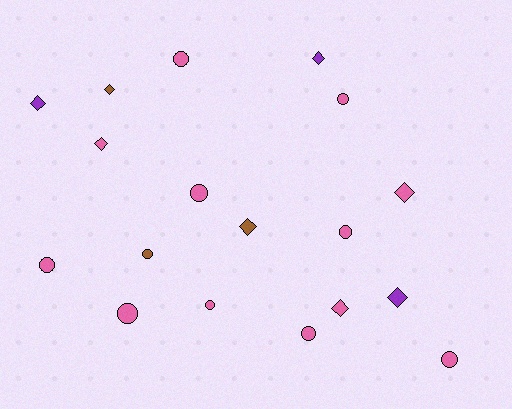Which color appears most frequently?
Pink, with 12 objects.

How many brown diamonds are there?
There are 2 brown diamonds.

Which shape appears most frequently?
Circle, with 10 objects.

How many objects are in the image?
There are 18 objects.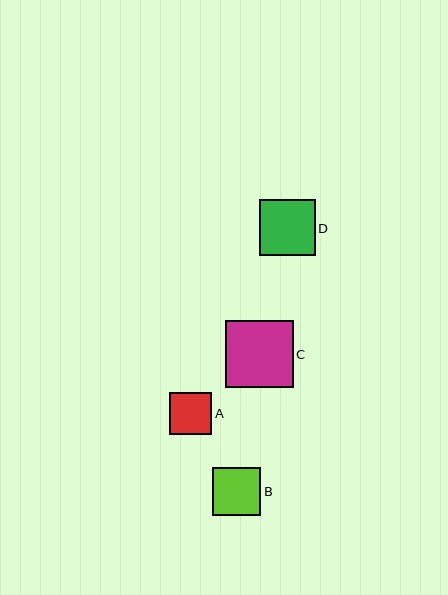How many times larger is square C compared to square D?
Square C is approximately 1.2 times the size of square D.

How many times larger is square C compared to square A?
Square C is approximately 1.6 times the size of square A.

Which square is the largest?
Square C is the largest with a size of approximately 68 pixels.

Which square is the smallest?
Square A is the smallest with a size of approximately 42 pixels.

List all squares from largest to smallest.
From largest to smallest: C, D, B, A.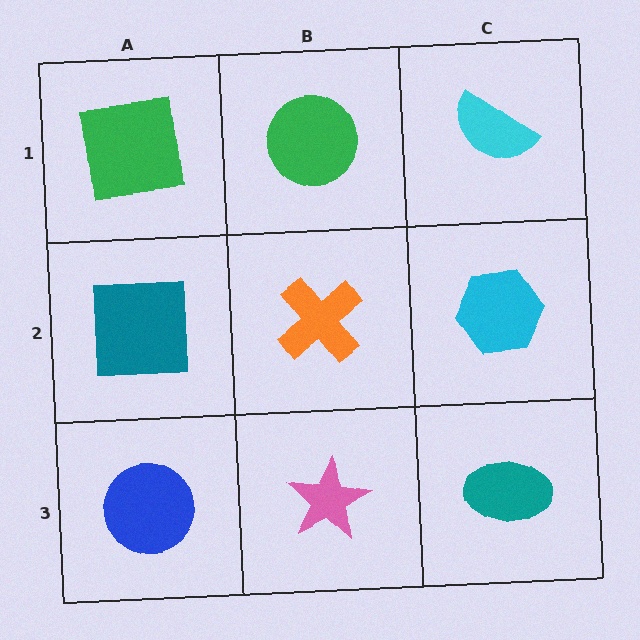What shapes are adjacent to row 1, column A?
A teal square (row 2, column A), a green circle (row 1, column B).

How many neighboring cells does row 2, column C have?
3.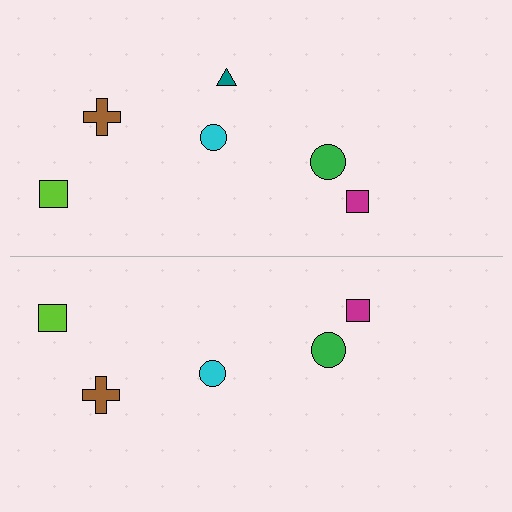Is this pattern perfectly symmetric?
No, the pattern is not perfectly symmetric. A teal triangle is missing from the bottom side.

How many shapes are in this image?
There are 11 shapes in this image.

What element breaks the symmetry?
A teal triangle is missing from the bottom side.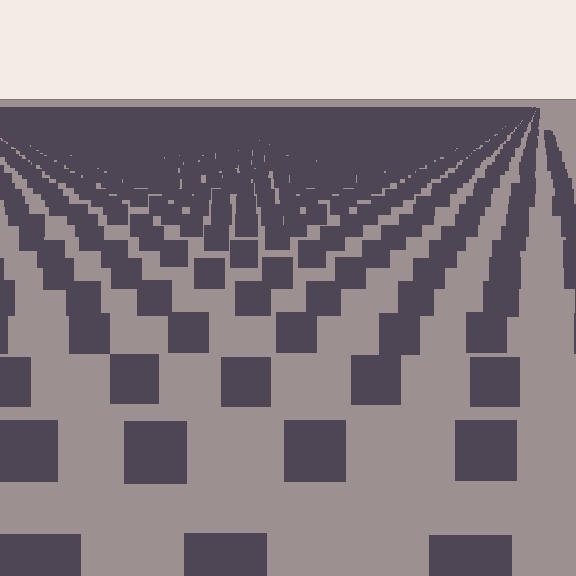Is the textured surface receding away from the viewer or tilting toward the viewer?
The surface is receding away from the viewer. Texture elements get smaller and denser toward the top.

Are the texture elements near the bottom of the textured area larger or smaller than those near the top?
Larger. Near the bottom, elements are closer to the viewer and appear at a bigger on-screen size.